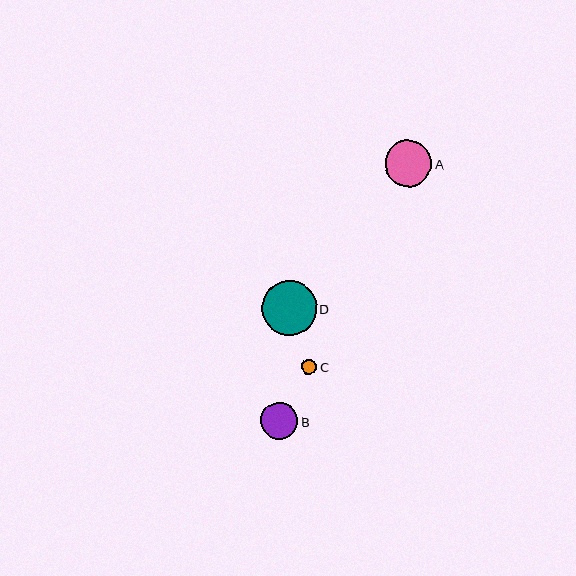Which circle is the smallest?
Circle C is the smallest with a size of approximately 15 pixels.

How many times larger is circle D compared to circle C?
Circle D is approximately 3.6 times the size of circle C.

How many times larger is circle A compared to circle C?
Circle A is approximately 3.0 times the size of circle C.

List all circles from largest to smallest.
From largest to smallest: D, A, B, C.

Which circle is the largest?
Circle D is the largest with a size of approximately 55 pixels.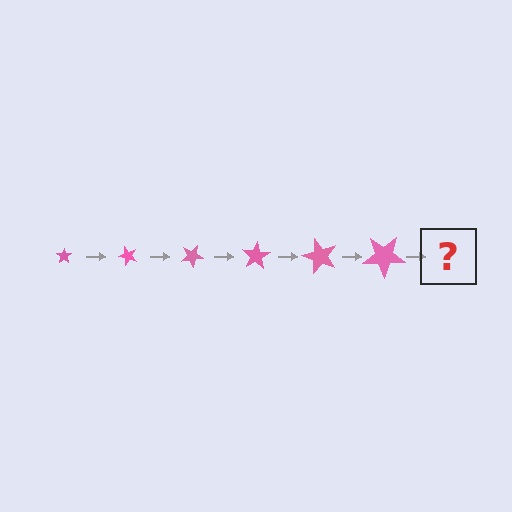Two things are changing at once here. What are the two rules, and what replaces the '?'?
The two rules are that the star grows larger each step and it rotates 50 degrees each step. The '?' should be a star, larger than the previous one and rotated 300 degrees from the start.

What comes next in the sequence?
The next element should be a star, larger than the previous one and rotated 300 degrees from the start.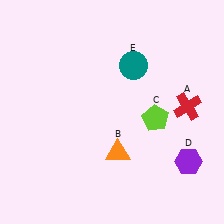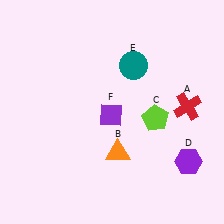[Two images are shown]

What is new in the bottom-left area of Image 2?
A purple diamond (F) was added in the bottom-left area of Image 2.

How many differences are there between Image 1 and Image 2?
There is 1 difference between the two images.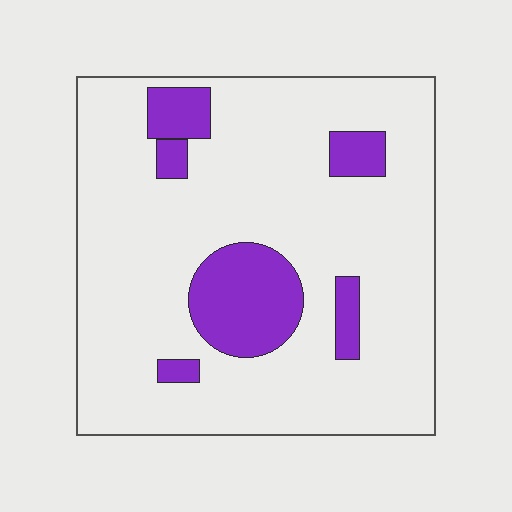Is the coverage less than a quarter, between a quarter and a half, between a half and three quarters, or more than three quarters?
Less than a quarter.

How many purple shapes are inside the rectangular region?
6.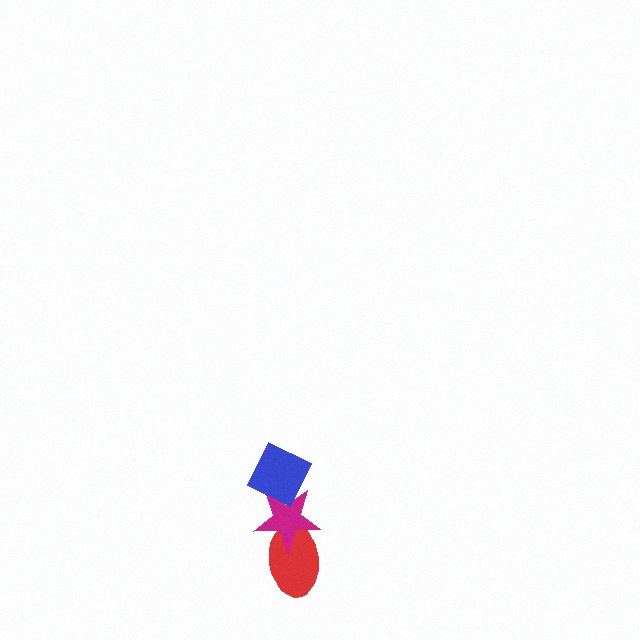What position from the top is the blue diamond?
The blue diamond is 1st from the top.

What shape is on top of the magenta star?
The blue diamond is on top of the magenta star.